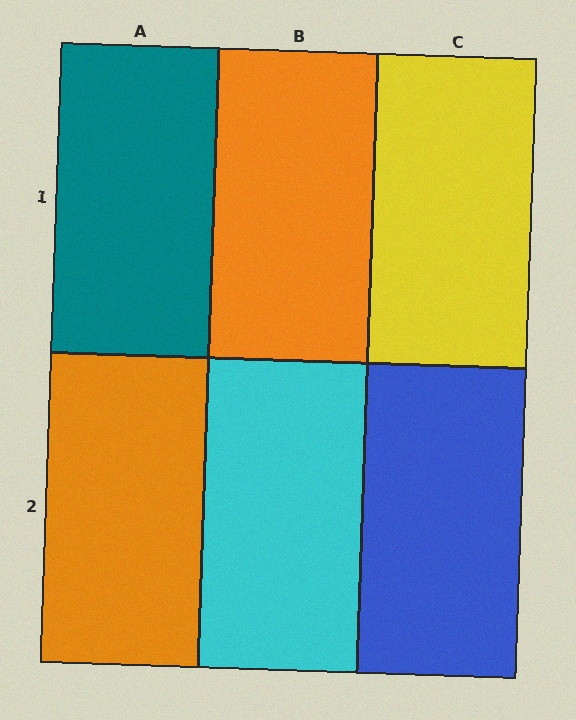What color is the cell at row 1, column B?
Orange.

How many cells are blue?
1 cell is blue.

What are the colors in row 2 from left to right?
Orange, cyan, blue.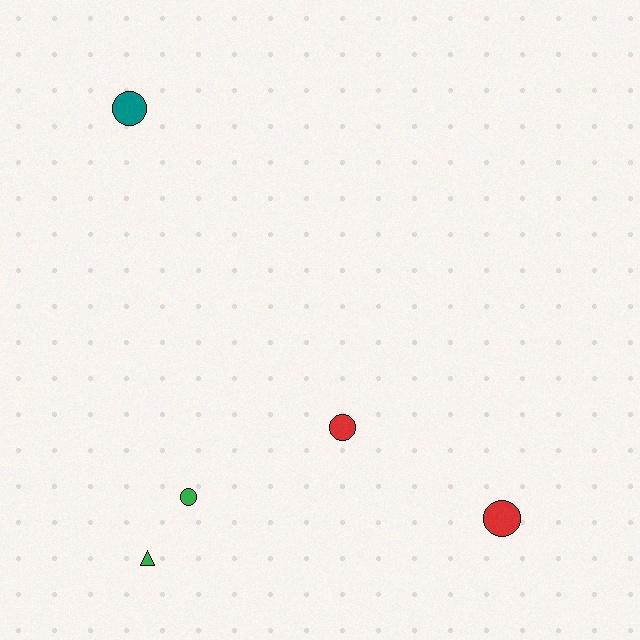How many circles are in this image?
There are 4 circles.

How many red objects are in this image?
There are 2 red objects.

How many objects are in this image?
There are 5 objects.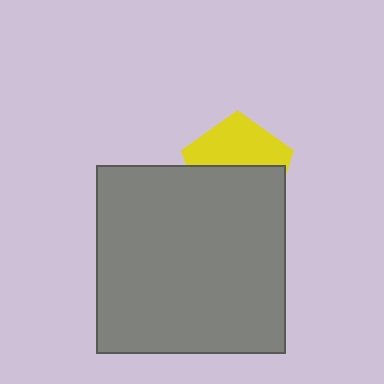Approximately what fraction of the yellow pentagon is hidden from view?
Roughly 53% of the yellow pentagon is hidden behind the gray square.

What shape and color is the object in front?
The object in front is a gray square.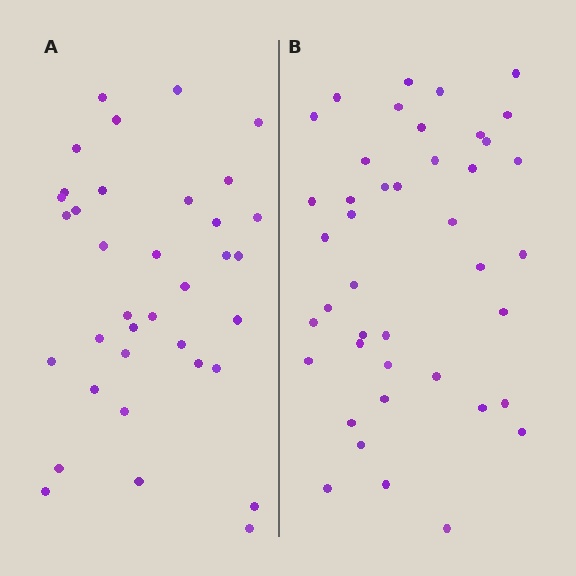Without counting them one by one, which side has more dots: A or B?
Region B (the right region) has more dots.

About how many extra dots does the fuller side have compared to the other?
Region B has about 6 more dots than region A.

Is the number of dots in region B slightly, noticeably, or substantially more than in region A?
Region B has only slightly more — the two regions are fairly close. The ratio is roughly 1.2 to 1.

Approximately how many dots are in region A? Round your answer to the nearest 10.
About 40 dots. (The exact count is 36, which rounds to 40.)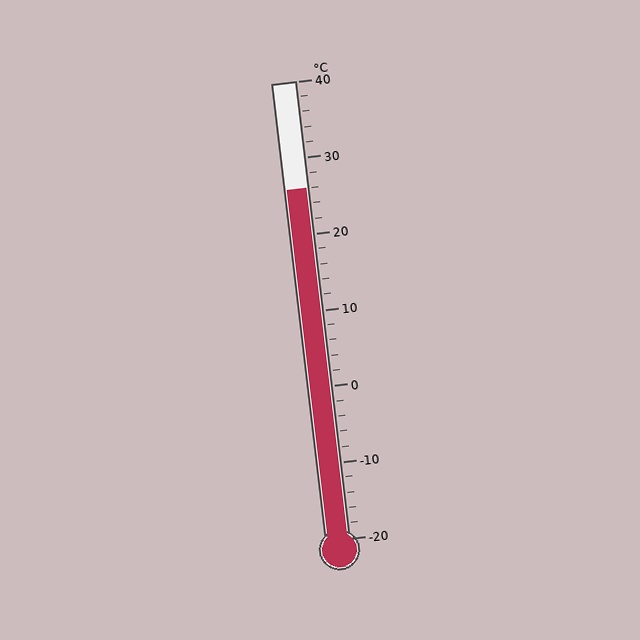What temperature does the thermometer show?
The thermometer shows approximately 26°C.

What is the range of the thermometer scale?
The thermometer scale ranges from -20°C to 40°C.